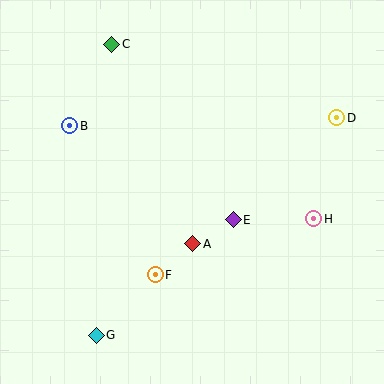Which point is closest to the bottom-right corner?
Point H is closest to the bottom-right corner.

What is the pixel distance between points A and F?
The distance between A and F is 49 pixels.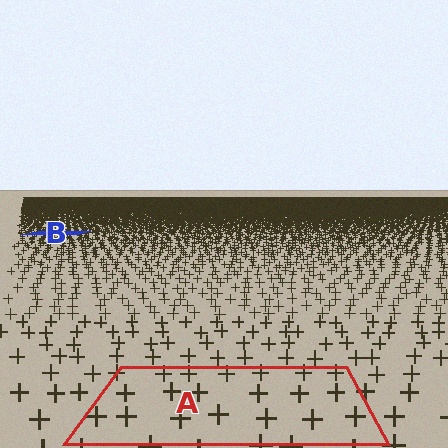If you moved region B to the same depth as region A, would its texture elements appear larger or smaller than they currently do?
They would appear larger. At a closer depth, the same texture elements are projected at a bigger on-screen size.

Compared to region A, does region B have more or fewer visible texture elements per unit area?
Region B has more texture elements per unit area — they are packed more densely because it is farther away.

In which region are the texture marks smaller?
The texture marks are smaller in region B, because it is farther away.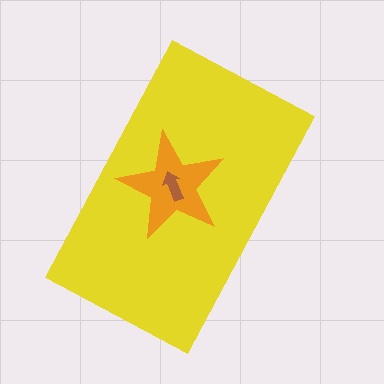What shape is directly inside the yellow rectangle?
The orange star.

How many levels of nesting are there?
3.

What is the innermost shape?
The brown arrow.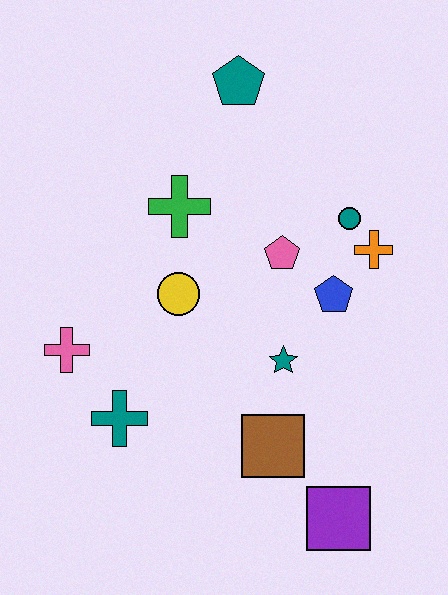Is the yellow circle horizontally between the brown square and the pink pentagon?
No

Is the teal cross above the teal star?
No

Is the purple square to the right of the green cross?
Yes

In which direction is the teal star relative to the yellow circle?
The teal star is to the right of the yellow circle.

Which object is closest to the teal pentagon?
The green cross is closest to the teal pentagon.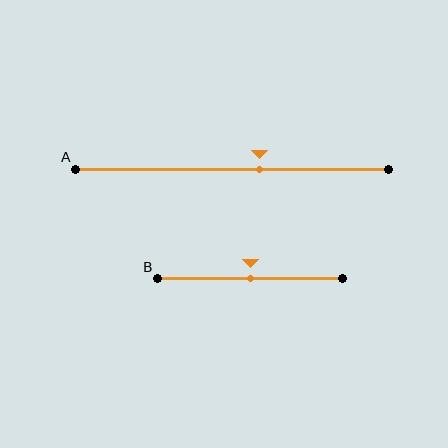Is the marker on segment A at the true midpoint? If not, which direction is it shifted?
No, the marker on segment A is shifted to the right by about 9% of the segment length.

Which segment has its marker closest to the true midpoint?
Segment B has its marker closest to the true midpoint.